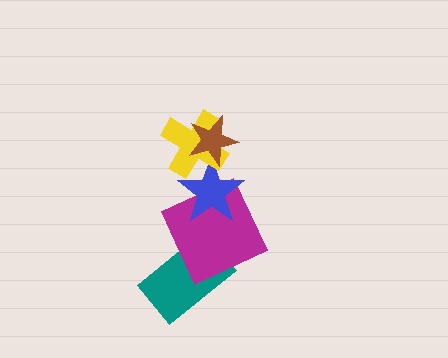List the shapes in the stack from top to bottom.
From top to bottom: the brown star, the yellow cross, the blue star, the magenta square, the teal rectangle.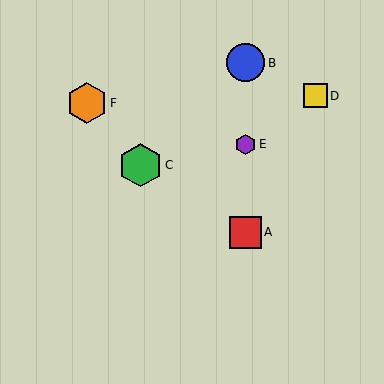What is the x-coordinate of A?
Object A is at x≈246.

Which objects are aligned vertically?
Objects A, B, E are aligned vertically.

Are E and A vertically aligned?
Yes, both are at x≈246.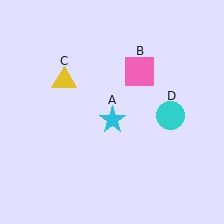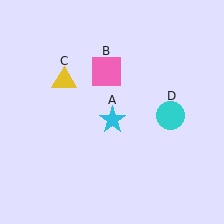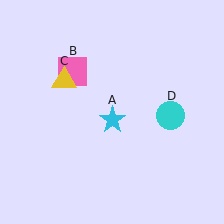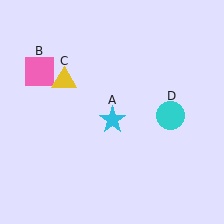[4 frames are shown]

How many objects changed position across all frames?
1 object changed position: pink square (object B).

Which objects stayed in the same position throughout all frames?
Cyan star (object A) and yellow triangle (object C) and cyan circle (object D) remained stationary.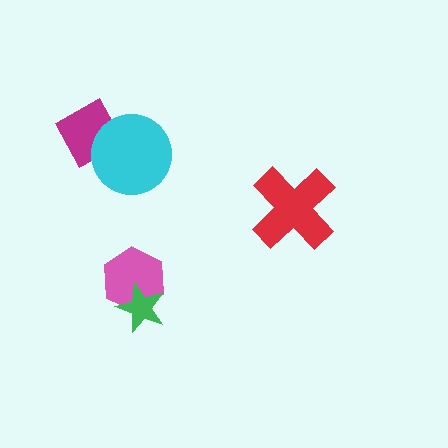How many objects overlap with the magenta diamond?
1 object overlaps with the magenta diamond.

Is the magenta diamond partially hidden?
Yes, it is partially covered by another shape.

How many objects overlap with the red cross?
0 objects overlap with the red cross.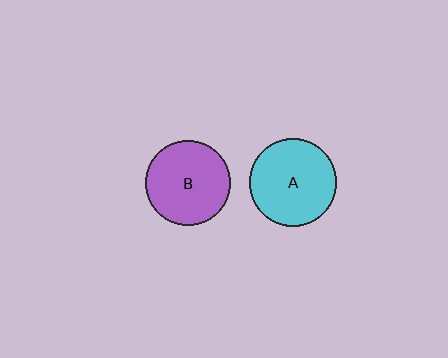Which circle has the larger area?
Circle A (cyan).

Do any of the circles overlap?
No, none of the circles overlap.